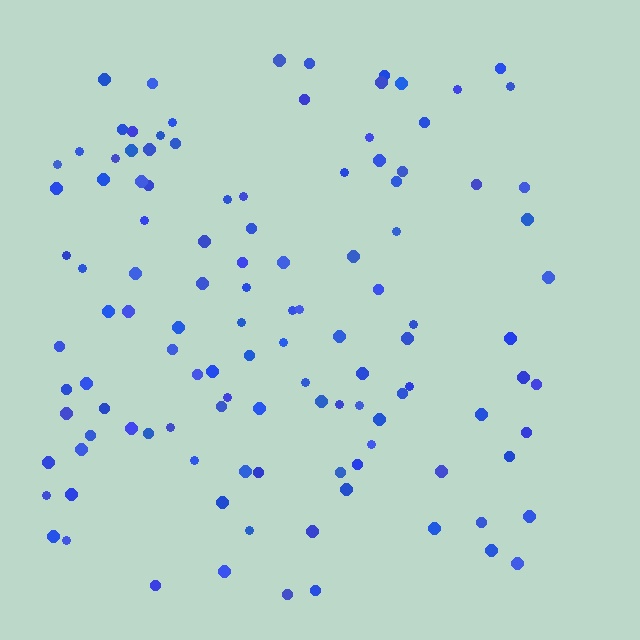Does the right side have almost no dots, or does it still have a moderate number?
Still a moderate number, just noticeably fewer than the left.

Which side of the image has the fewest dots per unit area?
The right.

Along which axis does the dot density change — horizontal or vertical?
Horizontal.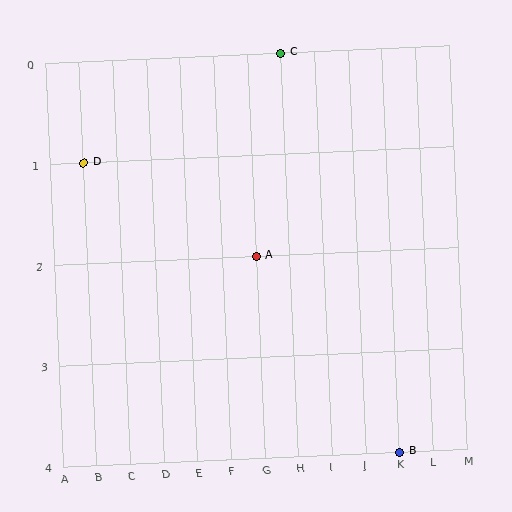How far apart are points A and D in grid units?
Points A and D are 5 columns and 1 row apart (about 5.1 grid units diagonally).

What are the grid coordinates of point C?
Point C is at grid coordinates (H, 0).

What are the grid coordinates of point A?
Point A is at grid coordinates (G, 2).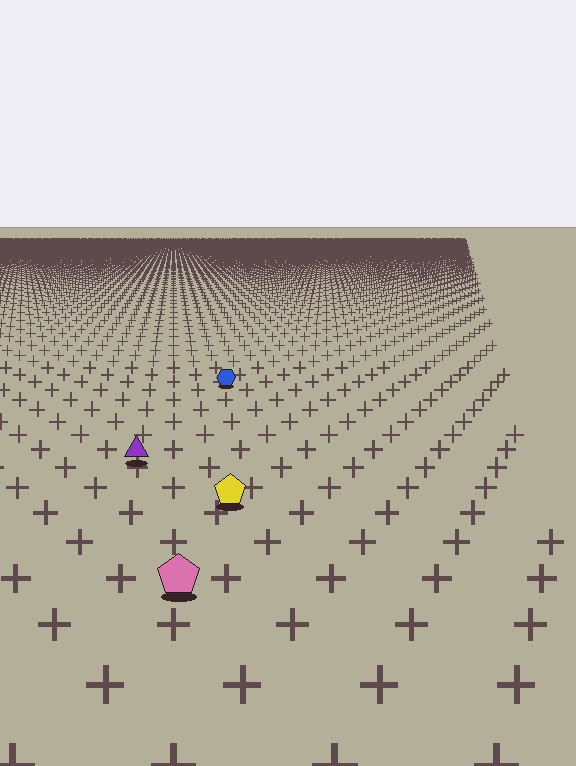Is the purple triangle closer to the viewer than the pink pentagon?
No. The pink pentagon is closer — you can tell from the texture gradient: the ground texture is coarser near it.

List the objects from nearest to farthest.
From nearest to farthest: the pink pentagon, the yellow pentagon, the purple triangle, the blue hexagon.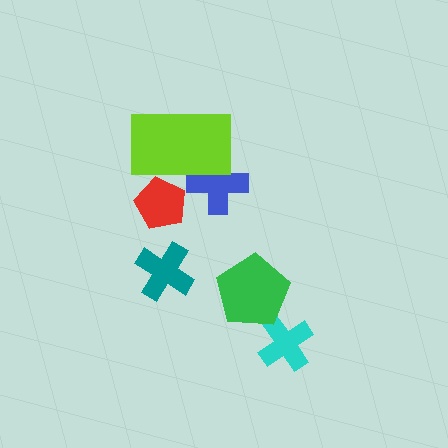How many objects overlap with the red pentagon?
1 object overlaps with the red pentagon.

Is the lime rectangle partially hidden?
Yes, it is partially covered by another shape.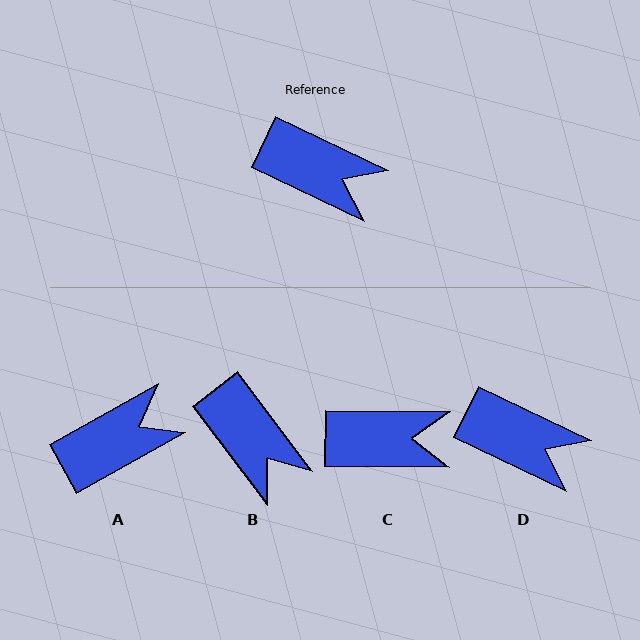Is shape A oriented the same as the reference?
No, it is off by about 55 degrees.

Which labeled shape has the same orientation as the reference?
D.